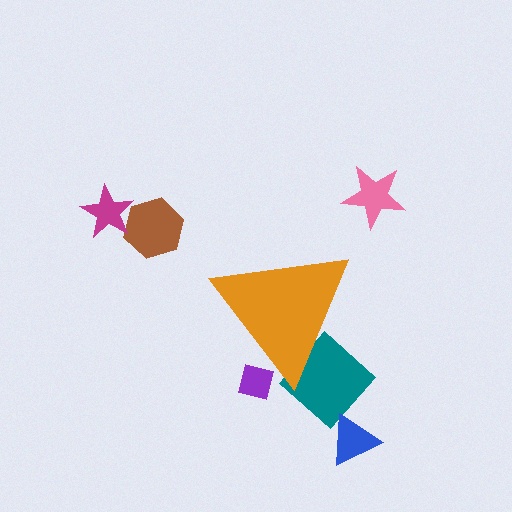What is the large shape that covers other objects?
An orange triangle.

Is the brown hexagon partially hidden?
No, the brown hexagon is fully visible.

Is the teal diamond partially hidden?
Yes, the teal diamond is partially hidden behind the orange triangle.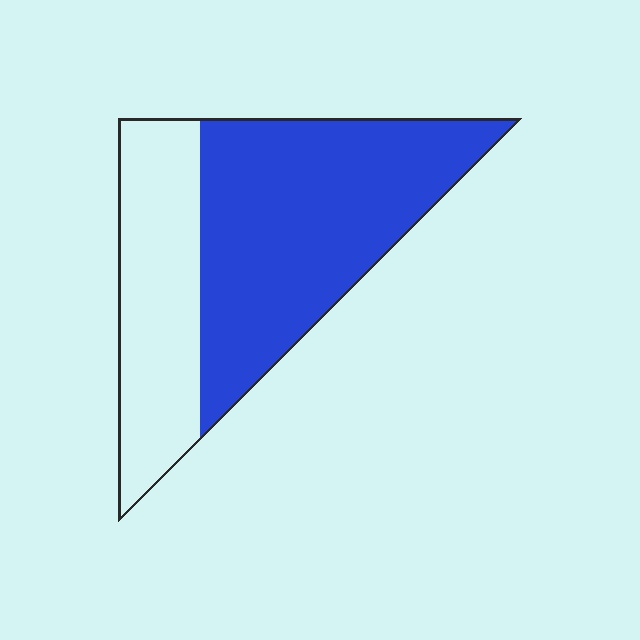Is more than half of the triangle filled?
Yes.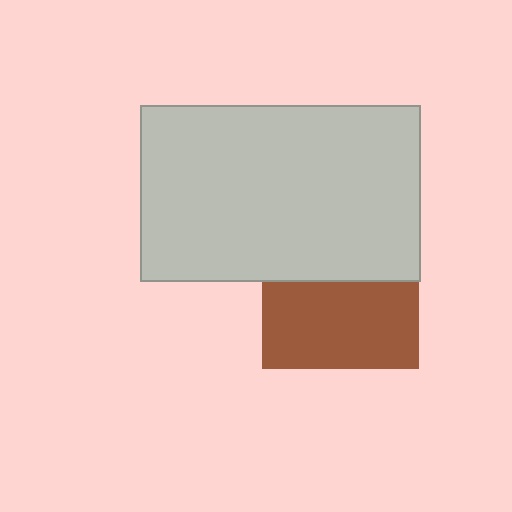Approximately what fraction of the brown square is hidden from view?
Roughly 44% of the brown square is hidden behind the light gray rectangle.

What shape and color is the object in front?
The object in front is a light gray rectangle.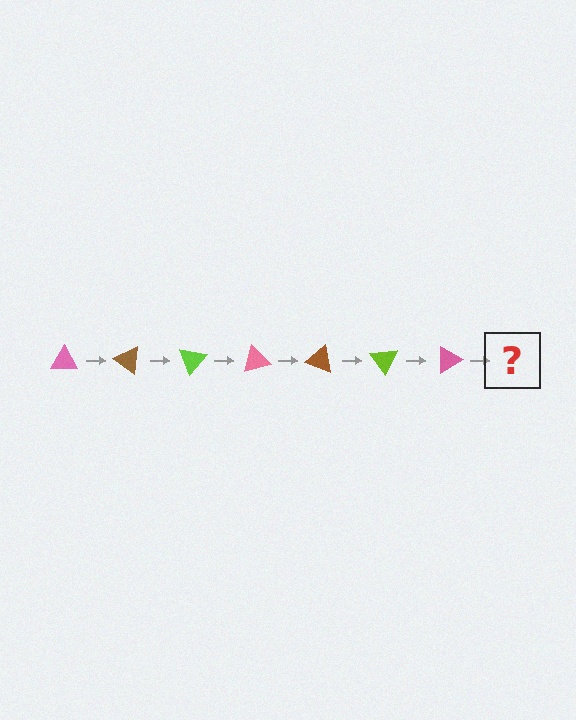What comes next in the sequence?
The next element should be a brown triangle, rotated 245 degrees from the start.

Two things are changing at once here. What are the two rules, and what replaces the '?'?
The two rules are that it rotates 35 degrees each step and the color cycles through pink, brown, and lime. The '?' should be a brown triangle, rotated 245 degrees from the start.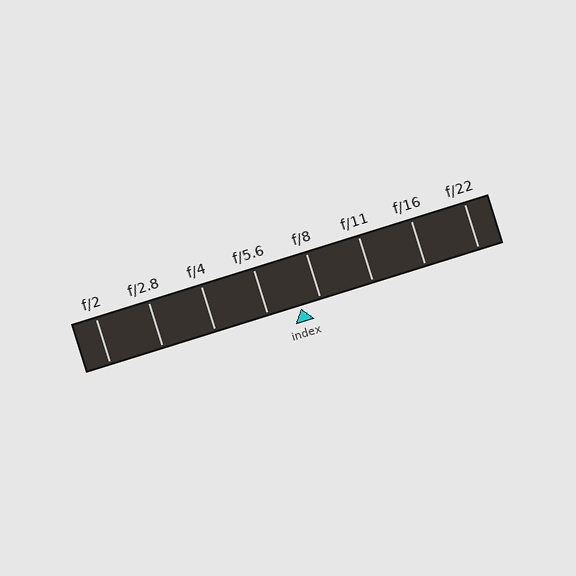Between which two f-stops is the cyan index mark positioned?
The index mark is between f/5.6 and f/8.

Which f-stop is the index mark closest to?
The index mark is closest to f/8.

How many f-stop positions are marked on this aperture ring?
There are 8 f-stop positions marked.